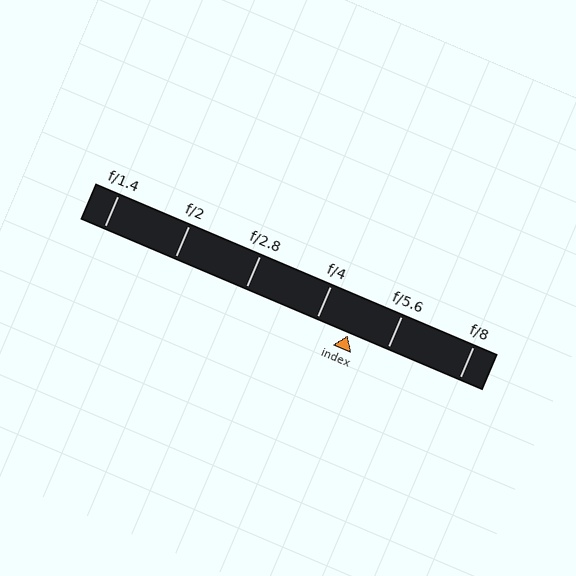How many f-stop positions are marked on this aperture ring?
There are 6 f-stop positions marked.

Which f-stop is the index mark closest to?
The index mark is closest to f/4.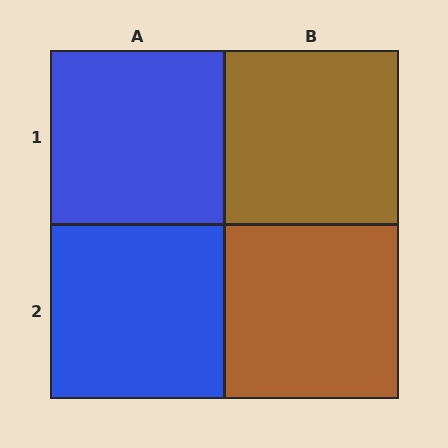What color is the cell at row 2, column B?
Brown.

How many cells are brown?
2 cells are brown.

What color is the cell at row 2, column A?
Blue.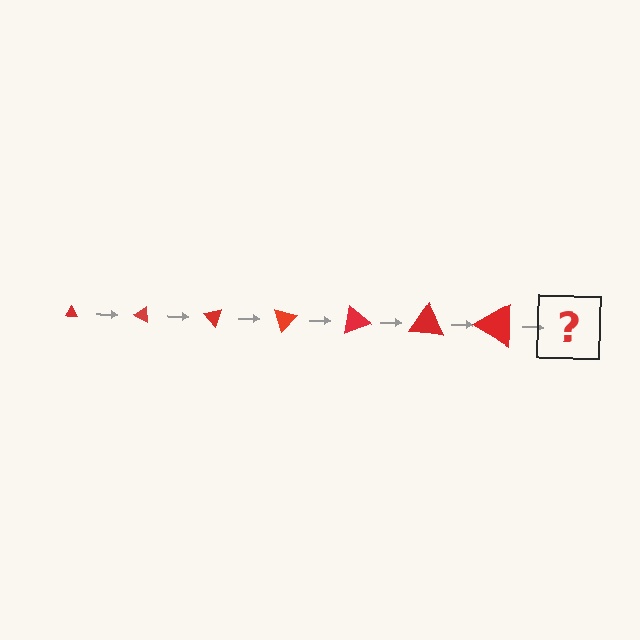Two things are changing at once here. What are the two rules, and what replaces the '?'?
The two rules are that the triangle grows larger each step and it rotates 25 degrees each step. The '?' should be a triangle, larger than the previous one and rotated 175 degrees from the start.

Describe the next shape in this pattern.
It should be a triangle, larger than the previous one and rotated 175 degrees from the start.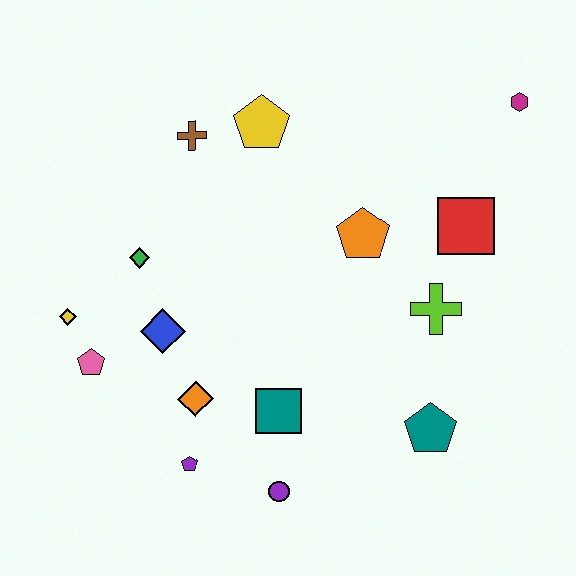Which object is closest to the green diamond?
The blue diamond is closest to the green diamond.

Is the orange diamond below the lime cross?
Yes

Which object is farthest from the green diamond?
The magenta hexagon is farthest from the green diamond.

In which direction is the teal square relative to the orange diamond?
The teal square is to the right of the orange diamond.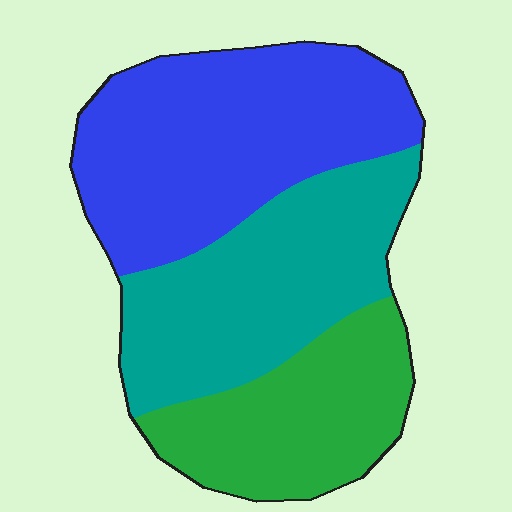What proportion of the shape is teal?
Teal covers around 35% of the shape.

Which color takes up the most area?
Blue, at roughly 40%.